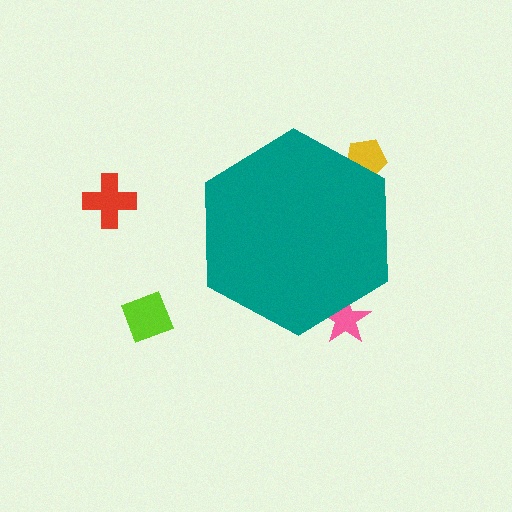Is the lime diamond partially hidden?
No, the lime diamond is fully visible.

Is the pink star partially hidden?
Yes, the pink star is partially hidden behind the teal hexagon.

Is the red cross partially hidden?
No, the red cross is fully visible.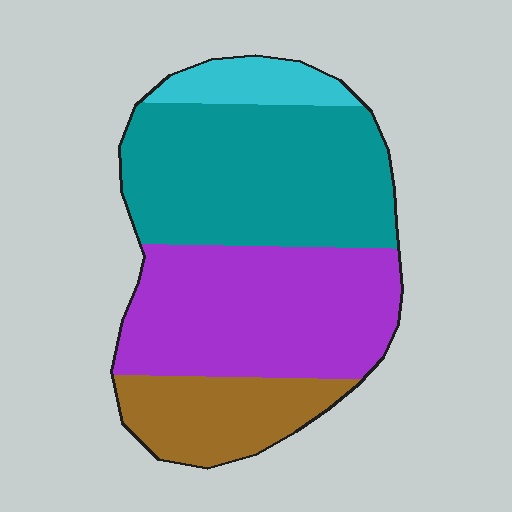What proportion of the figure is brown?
Brown covers 16% of the figure.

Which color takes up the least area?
Cyan, at roughly 10%.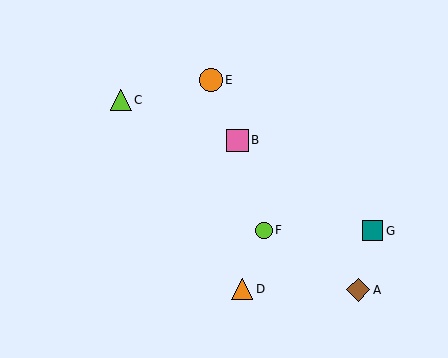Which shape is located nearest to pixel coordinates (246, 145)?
The pink square (labeled B) at (237, 140) is nearest to that location.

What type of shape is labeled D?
Shape D is an orange triangle.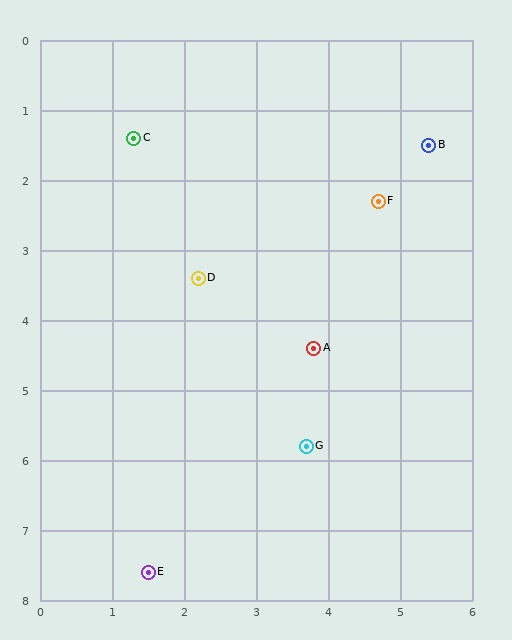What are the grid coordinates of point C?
Point C is at approximately (1.3, 1.4).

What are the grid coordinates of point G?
Point G is at approximately (3.7, 5.8).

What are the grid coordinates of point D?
Point D is at approximately (2.2, 3.4).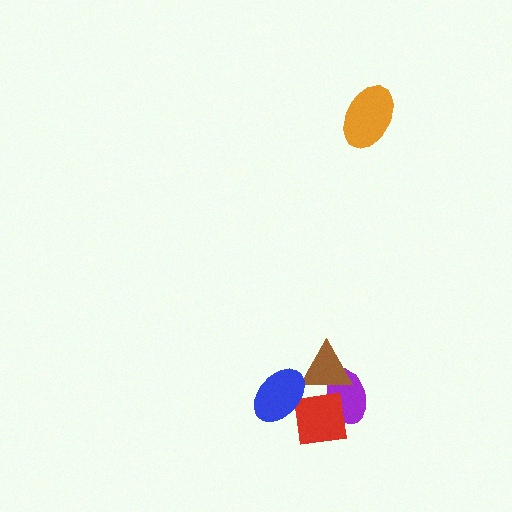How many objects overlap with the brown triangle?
3 objects overlap with the brown triangle.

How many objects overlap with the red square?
3 objects overlap with the red square.